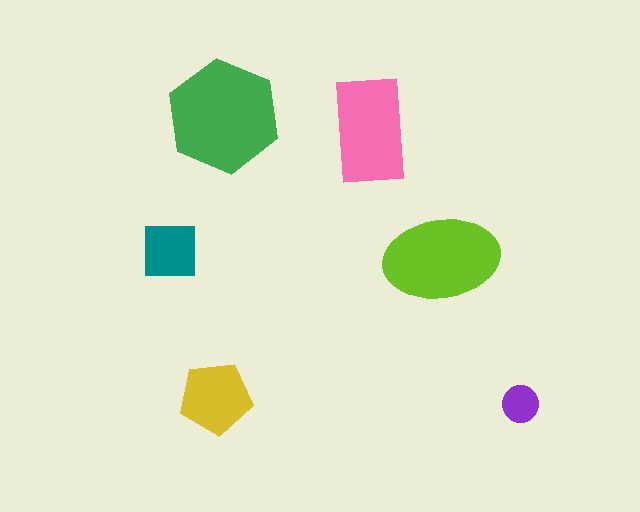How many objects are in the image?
There are 6 objects in the image.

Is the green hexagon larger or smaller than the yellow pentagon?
Larger.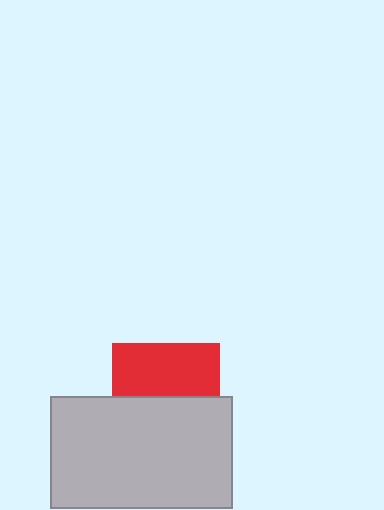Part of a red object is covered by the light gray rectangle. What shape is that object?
It is a square.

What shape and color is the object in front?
The object in front is a light gray rectangle.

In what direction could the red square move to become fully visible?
The red square could move up. That would shift it out from behind the light gray rectangle entirely.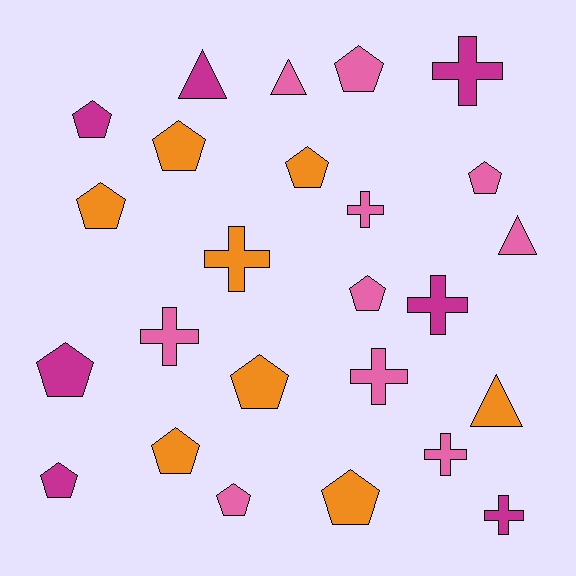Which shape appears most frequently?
Pentagon, with 13 objects.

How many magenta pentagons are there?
There are 3 magenta pentagons.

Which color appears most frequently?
Pink, with 10 objects.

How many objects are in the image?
There are 25 objects.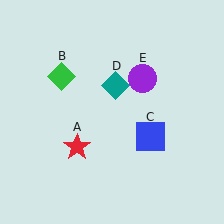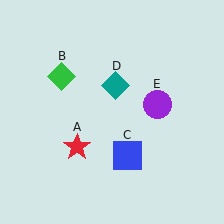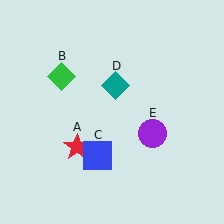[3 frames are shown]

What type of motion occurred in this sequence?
The blue square (object C), purple circle (object E) rotated clockwise around the center of the scene.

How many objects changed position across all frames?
2 objects changed position: blue square (object C), purple circle (object E).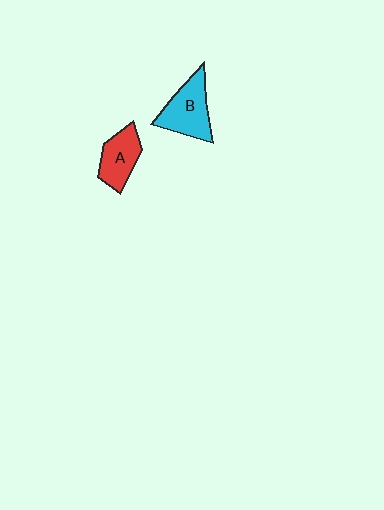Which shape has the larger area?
Shape B (cyan).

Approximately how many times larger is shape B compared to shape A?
Approximately 1.3 times.